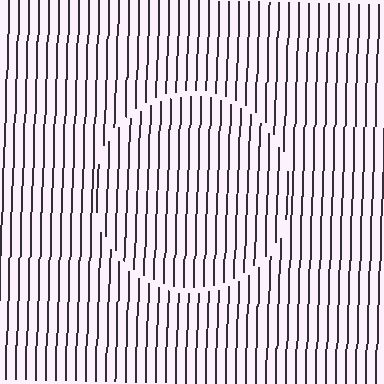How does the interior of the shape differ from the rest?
The interior of the shape contains the same grating, shifted by half a period — the contour is defined by the phase discontinuity where line-ends from the inner and outer gratings abut.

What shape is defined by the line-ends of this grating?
An illusory circle. The interior of the shape contains the same grating, shifted by half a period — the contour is defined by the phase discontinuity where line-ends from the inner and outer gratings abut.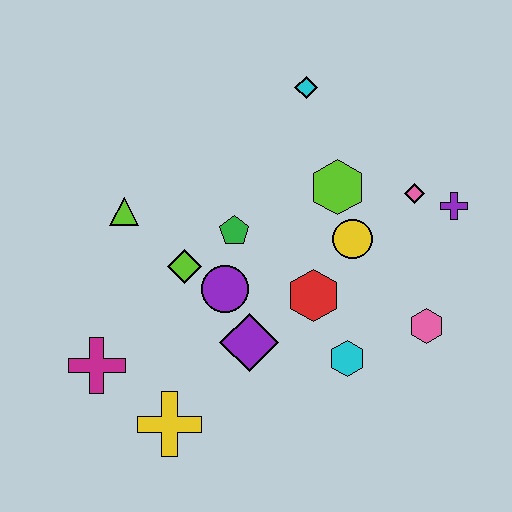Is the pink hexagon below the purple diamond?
No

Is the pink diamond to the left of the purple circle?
No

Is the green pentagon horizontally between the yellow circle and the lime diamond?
Yes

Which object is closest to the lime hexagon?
The yellow circle is closest to the lime hexagon.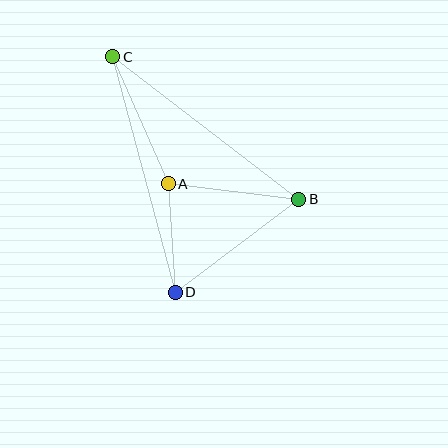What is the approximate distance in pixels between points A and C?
The distance between A and C is approximately 138 pixels.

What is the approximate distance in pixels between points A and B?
The distance between A and B is approximately 132 pixels.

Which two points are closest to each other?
Points A and D are closest to each other.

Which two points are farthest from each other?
Points C and D are farthest from each other.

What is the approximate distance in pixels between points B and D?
The distance between B and D is approximately 155 pixels.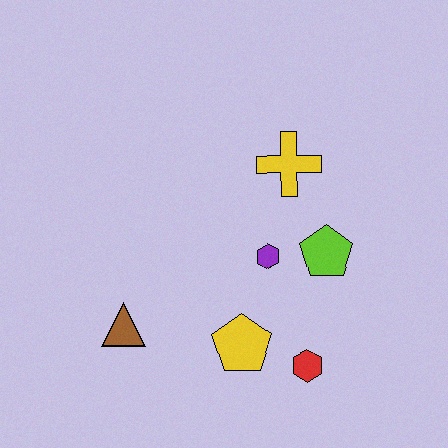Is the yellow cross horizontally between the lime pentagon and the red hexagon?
No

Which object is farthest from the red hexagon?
The yellow cross is farthest from the red hexagon.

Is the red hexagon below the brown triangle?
Yes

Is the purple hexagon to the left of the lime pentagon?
Yes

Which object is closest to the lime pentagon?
The purple hexagon is closest to the lime pentagon.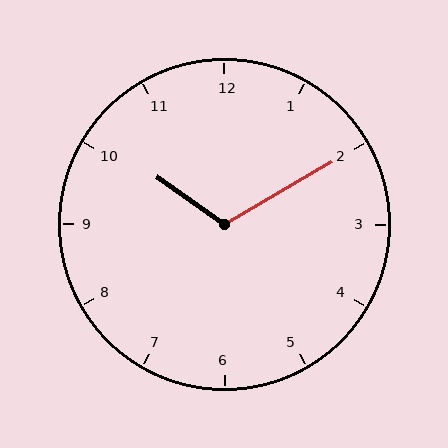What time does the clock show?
10:10.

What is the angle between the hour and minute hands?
Approximately 115 degrees.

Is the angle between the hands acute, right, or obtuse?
It is obtuse.